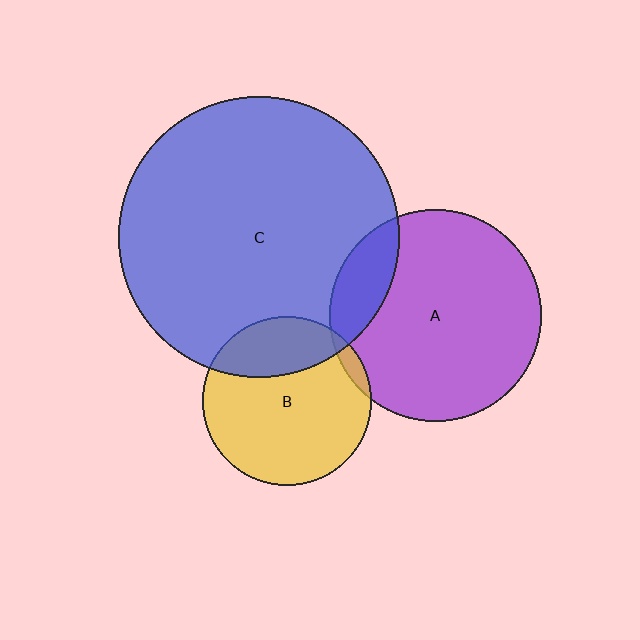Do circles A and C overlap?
Yes.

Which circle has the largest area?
Circle C (blue).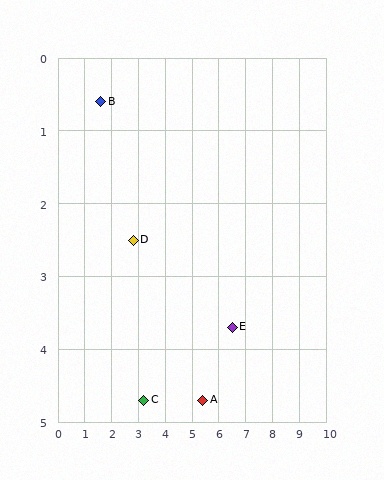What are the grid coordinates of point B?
Point B is at approximately (1.6, 0.6).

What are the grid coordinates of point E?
Point E is at approximately (6.5, 3.7).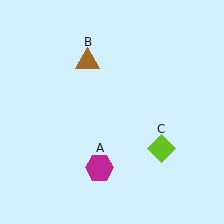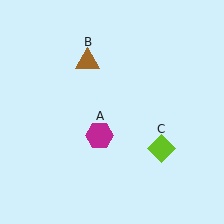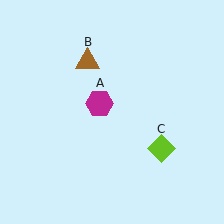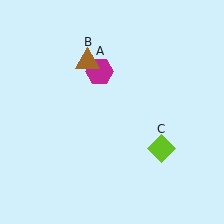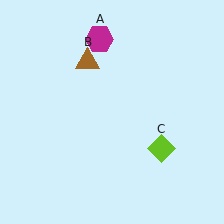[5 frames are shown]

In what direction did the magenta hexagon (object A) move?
The magenta hexagon (object A) moved up.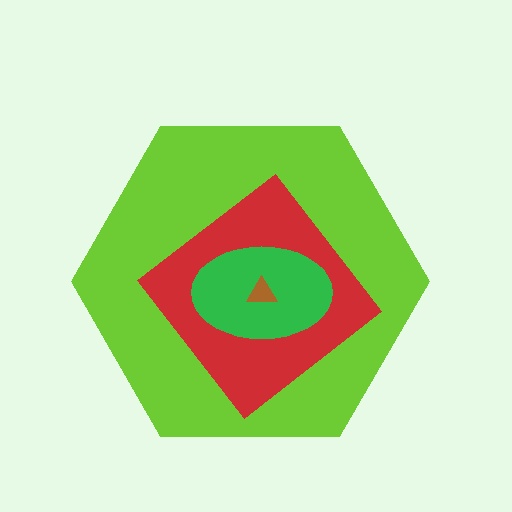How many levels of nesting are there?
4.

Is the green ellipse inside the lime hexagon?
Yes.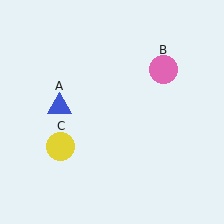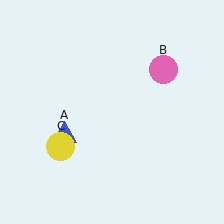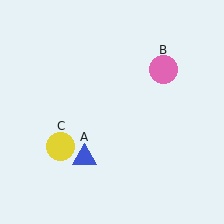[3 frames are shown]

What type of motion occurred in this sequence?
The blue triangle (object A) rotated counterclockwise around the center of the scene.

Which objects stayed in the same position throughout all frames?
Pink circle (object B) and yellow circle (object C) remained stationary.